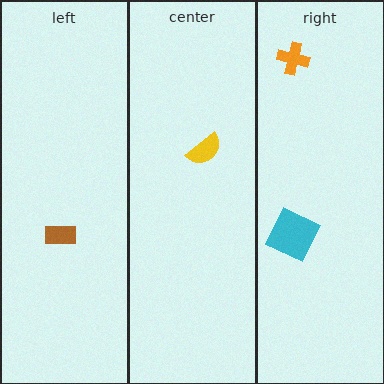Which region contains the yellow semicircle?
The center region.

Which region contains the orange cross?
The right region.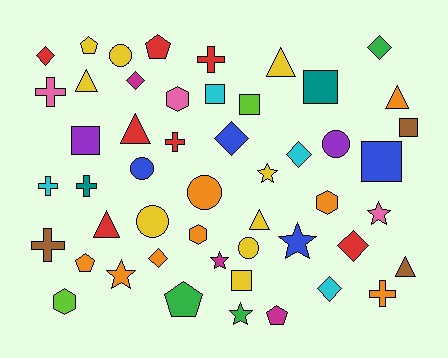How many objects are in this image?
There are 50 objects.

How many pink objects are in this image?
There are 3 pink objects.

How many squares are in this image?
There are 7 squares.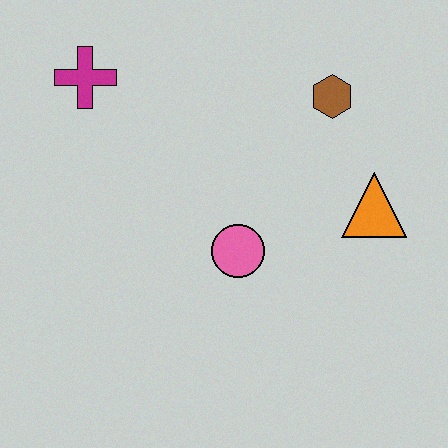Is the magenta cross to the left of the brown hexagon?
Yes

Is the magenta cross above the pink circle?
Yes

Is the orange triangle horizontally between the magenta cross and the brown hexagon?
No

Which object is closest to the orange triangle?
The brown hexagon is closest to the orange triangle.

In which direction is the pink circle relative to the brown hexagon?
The pink circle is below the brown hexagon.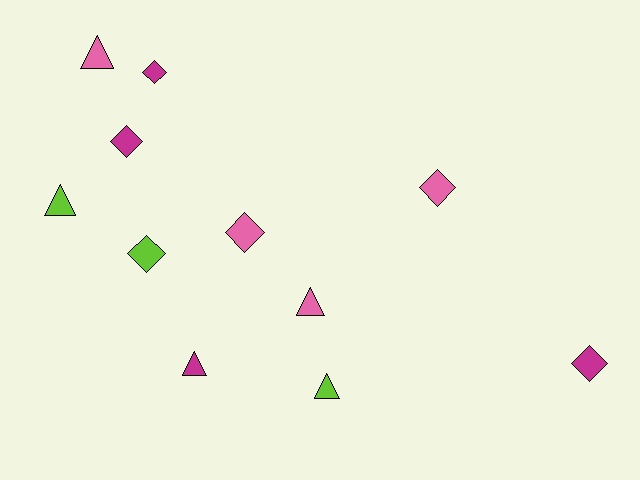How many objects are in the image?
There are 11 objects.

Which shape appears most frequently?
Diamond, with 6 objects.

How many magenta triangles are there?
There is 1 magenta triangle.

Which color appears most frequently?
Magenta, with 4 objects.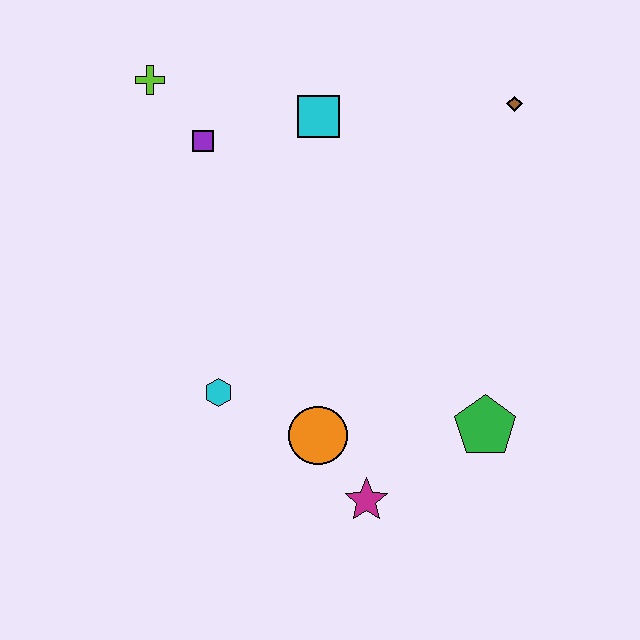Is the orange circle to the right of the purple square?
Yes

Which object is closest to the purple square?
The lime cross is closest to the purple square.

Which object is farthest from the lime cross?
The green pentagon is farthest from the lime cross.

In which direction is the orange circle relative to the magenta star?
The orange circle is above the magenta star.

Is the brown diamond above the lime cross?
No